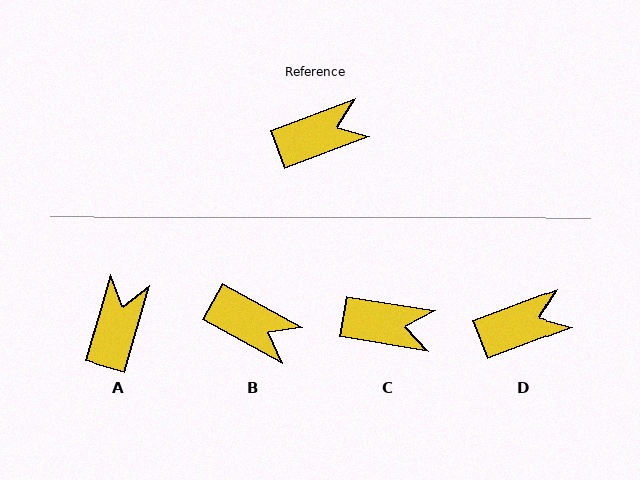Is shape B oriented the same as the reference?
No, it is off by about 49 degrees.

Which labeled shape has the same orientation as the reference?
D.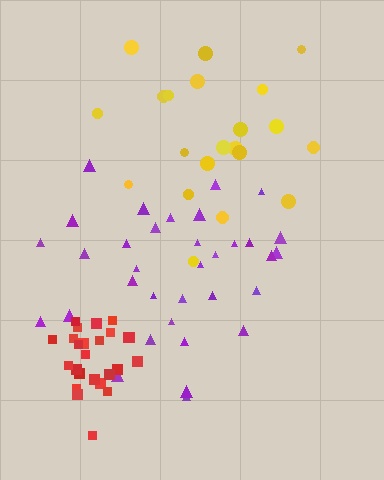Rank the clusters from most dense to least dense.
red, purple, yellow.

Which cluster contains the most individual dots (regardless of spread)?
Purple (34).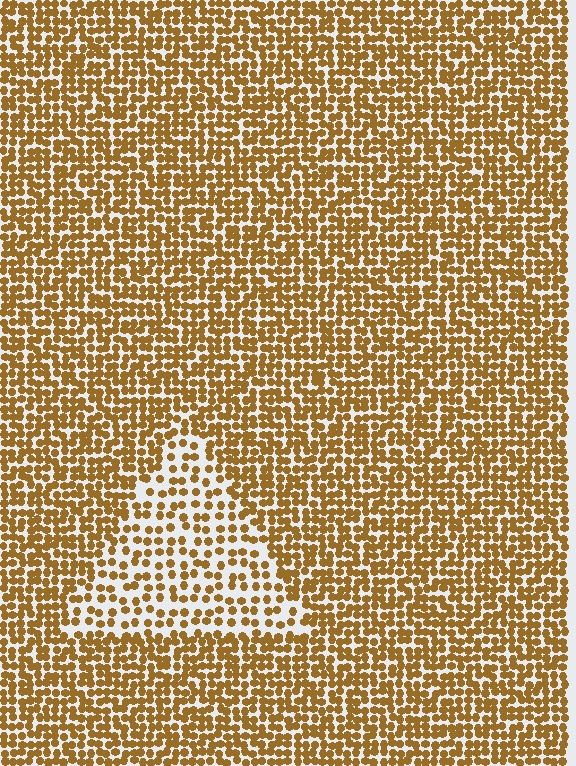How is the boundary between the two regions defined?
The boundary is defined by a change in element density (approximately 1.9x ratio). All elements are the same color, size, and shape.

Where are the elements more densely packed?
The elements are more densely packed outside the triangle boundary.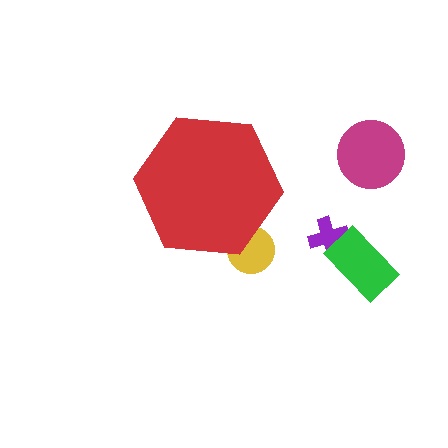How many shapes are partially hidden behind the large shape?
1 shape is partially hidden.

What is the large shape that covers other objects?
A red hexagon.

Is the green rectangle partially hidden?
No, the green rectangle is fully visible.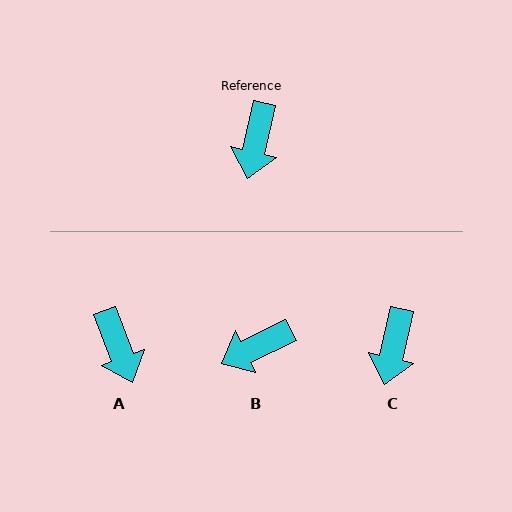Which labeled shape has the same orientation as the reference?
C.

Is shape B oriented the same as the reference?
No, it is off by about 52 degrees.